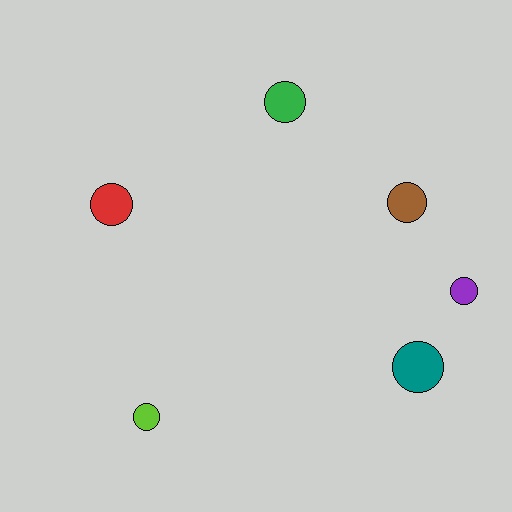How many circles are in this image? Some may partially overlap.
There are 6 circles.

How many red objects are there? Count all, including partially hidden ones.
There is 1 red object.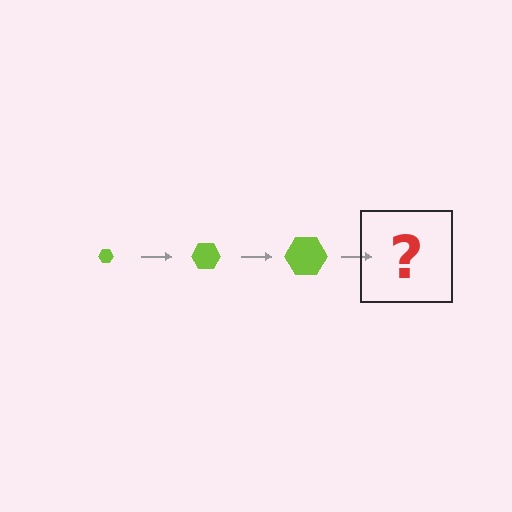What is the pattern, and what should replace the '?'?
The pattern is that the hexagon gets progressively larger each step. The '?' should be a lime hexagon, larger than the previous one.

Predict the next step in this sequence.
The next step is a lime hexagon, larger than the previous one.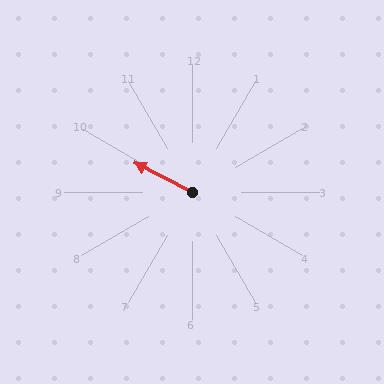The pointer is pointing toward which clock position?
Roughly 10 o'clock.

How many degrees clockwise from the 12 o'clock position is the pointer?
Approximately 297 degrees.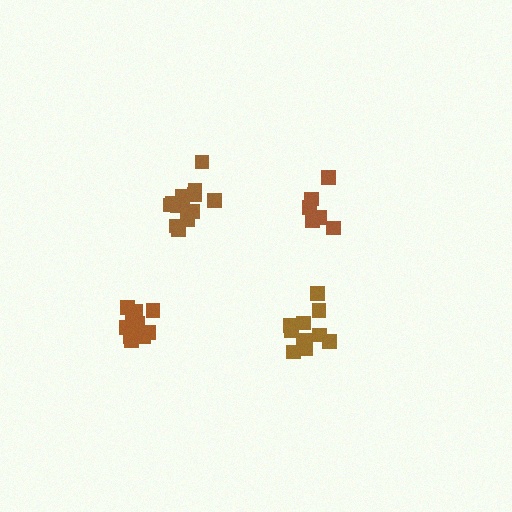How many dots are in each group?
Group 1: 6 dots, Group 2: 12 dots, Group 3: 11 dots, Group 4: 12 dots (41 total).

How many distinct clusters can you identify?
There are 4 distinct clusters.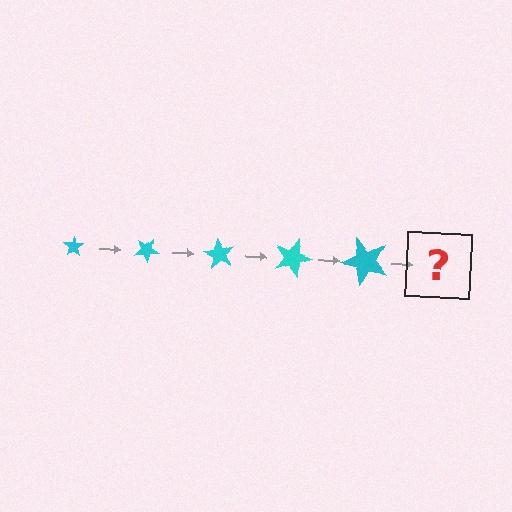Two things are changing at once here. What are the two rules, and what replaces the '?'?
The two rules are that the star grows larger each step and it rotates 30 degrees each step. The '?' should be a star, larger than the previous one and rotated 150 degrees from the start.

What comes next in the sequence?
The next element should be a star, larger than the previous one and rotated 150 degrees from the start.